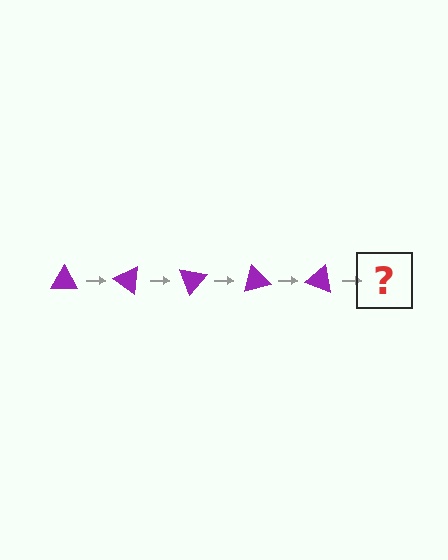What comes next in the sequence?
The next element should be a purple triangle rotated 175 degrees.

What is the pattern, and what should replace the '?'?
The pattern is that the triangle rotates 35 degrees each step. The '?' should be a purple triangle rotated 175 degrees.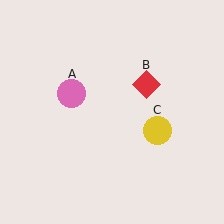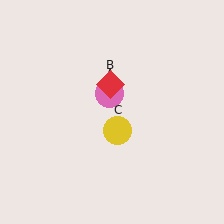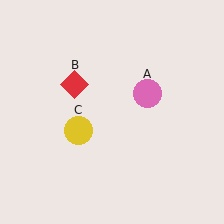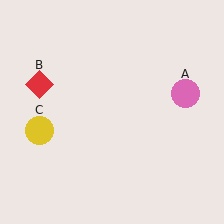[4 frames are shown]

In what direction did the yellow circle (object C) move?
The yellow circle (object C) moved left.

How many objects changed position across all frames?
3 objects changed position: pink circle (object A), red diamond (object B), yellow circle (object C).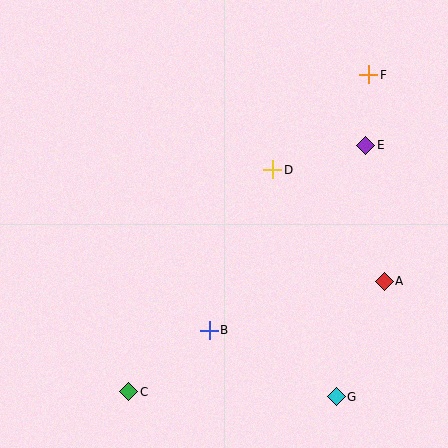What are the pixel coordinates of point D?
Point D is at (273, 170).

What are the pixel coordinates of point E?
Point E is at (366, 145).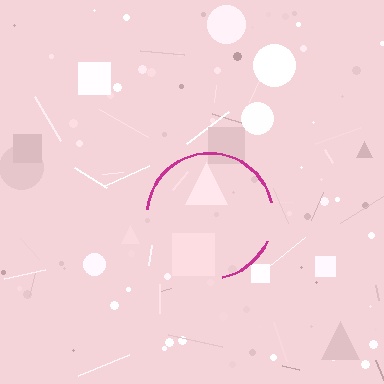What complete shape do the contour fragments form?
The contour fragments form a circle.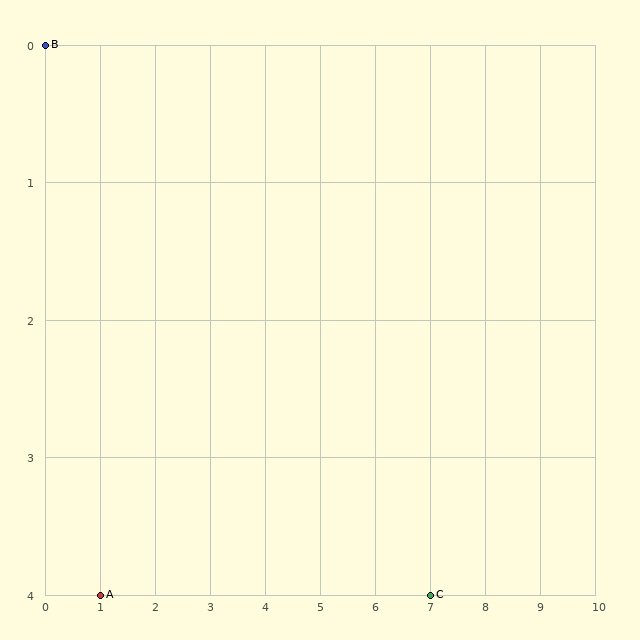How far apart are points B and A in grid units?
Points B and A are 1 column and 4 rows apart (about 4.1 grid units diagonally).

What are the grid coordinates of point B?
Point B is at grid coordinates (0, 0).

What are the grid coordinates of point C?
Point C is at grid coordinates (7, 4).